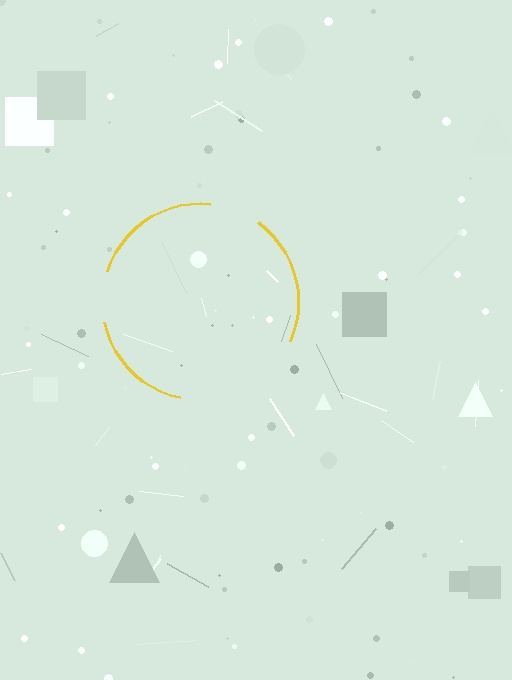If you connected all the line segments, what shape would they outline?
They would outline a circle.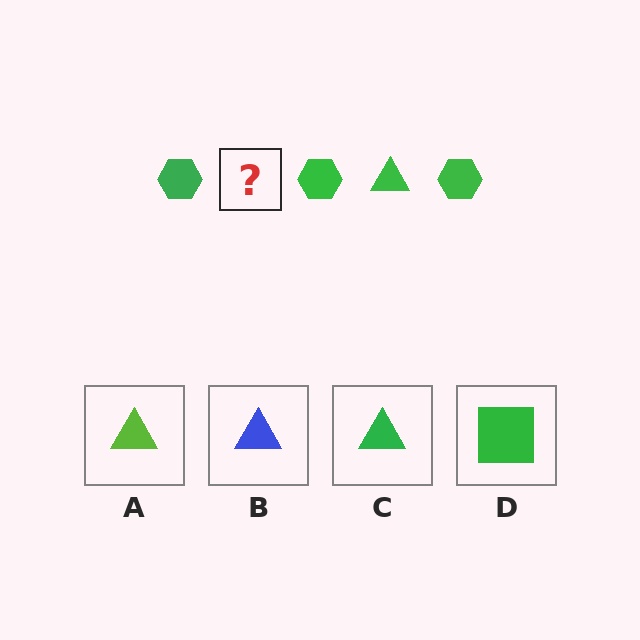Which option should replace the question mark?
Option C.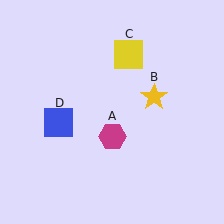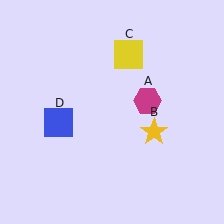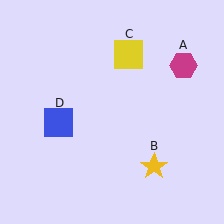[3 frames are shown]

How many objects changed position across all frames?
2 objects changed position: magenta hexagon (object A), yellow star (object B).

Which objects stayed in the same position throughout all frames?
Yellow square (object C) and blue square (object D) remained stationary.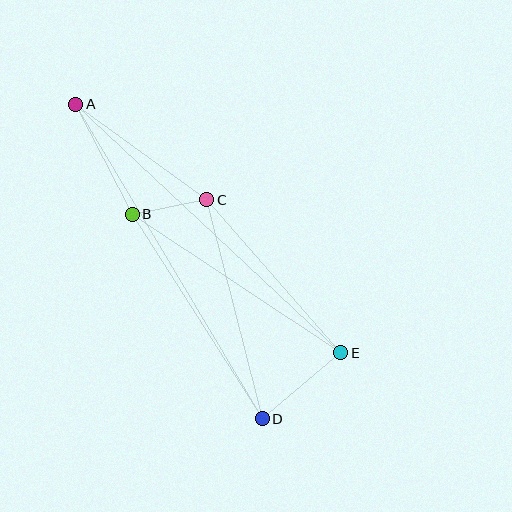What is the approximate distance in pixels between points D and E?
The distance between D and E is approximately 103 pixels.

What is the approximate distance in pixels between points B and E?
The distance between B and E is approximately 251 pixels.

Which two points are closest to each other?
Points B and C are closest to each other.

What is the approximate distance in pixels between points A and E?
The distance between A and E is approximately 363 pixels.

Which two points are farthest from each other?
Points A and D are farthest from each other.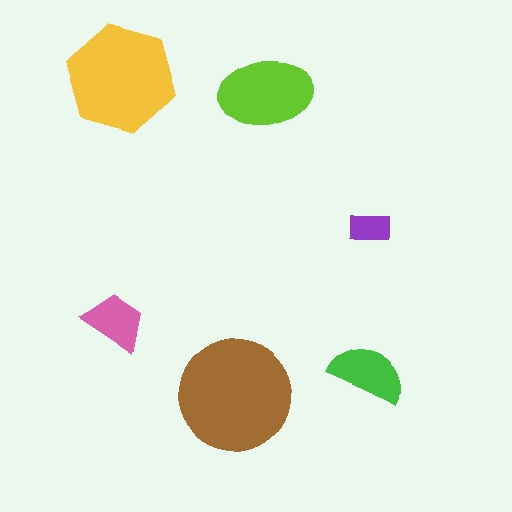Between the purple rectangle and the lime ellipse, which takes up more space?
The lime ellipse.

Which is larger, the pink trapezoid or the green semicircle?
The green semicircle.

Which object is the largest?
The brown circle.